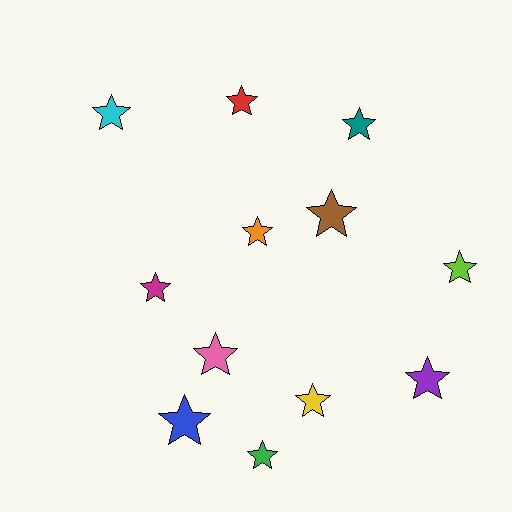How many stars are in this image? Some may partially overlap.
There are 12 stars.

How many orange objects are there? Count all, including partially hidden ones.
There is 1 orange object.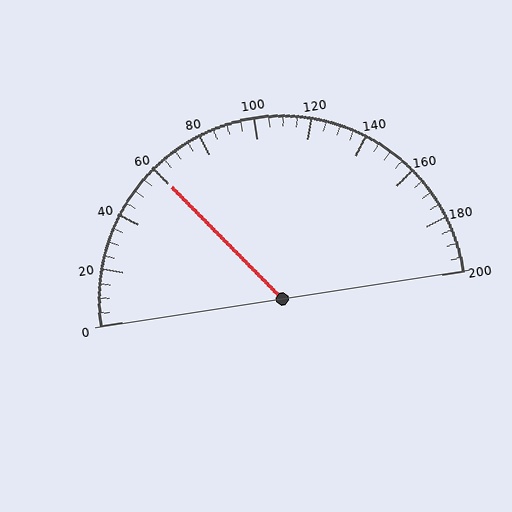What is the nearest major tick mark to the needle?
The nearest major tick mark is 60.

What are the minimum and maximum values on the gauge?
The gauge ranges from 0 to 200.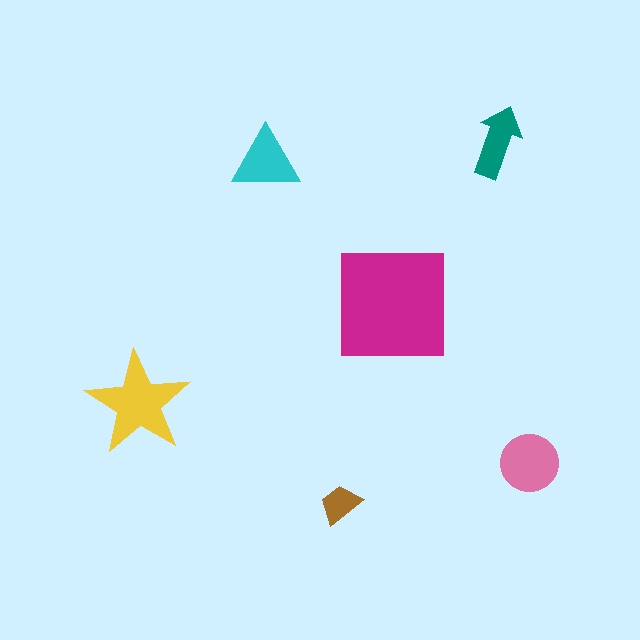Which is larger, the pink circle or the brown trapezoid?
The pink circle.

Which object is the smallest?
The brown trapezoid.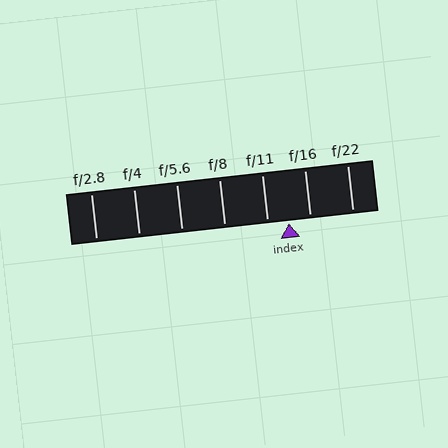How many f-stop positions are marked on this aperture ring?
There are 7 f-stop positions marked.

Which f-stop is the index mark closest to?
The index mark is closest to f/11.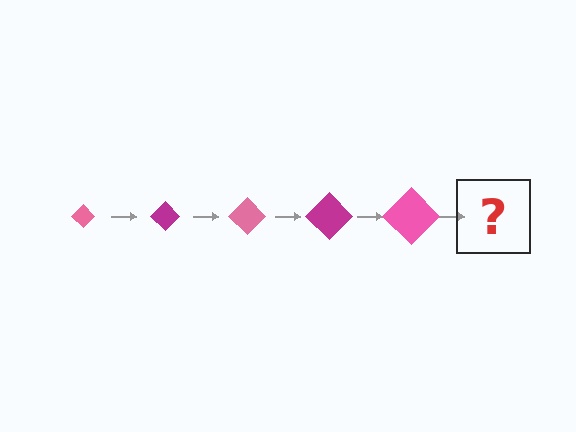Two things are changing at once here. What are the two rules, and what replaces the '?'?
The two rules are that the diamond grows larger each step and the color cycles through pink and magenta. The '?' should be a magenta diamond, larger than the previous one.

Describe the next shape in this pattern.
It should be a magenta diamond, larger than the previous one.